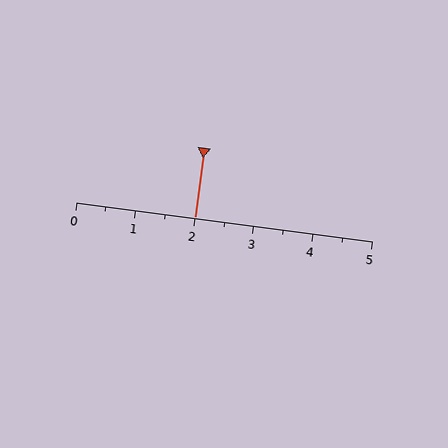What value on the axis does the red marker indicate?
The marker indicates approximately 2.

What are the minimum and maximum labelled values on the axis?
The axis runs from 0 to 5.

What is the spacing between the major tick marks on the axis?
The major ticks are spaced 1 apart.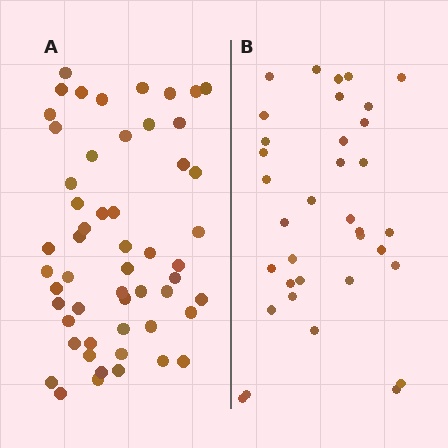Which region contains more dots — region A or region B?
Region A (the left region) has more dots.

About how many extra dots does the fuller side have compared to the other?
Region A has approximately 20 more dots than region B.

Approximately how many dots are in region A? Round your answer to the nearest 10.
About 50 dots. (The exact count is 54, which rounds to 50.)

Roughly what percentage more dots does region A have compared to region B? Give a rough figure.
About 55% more.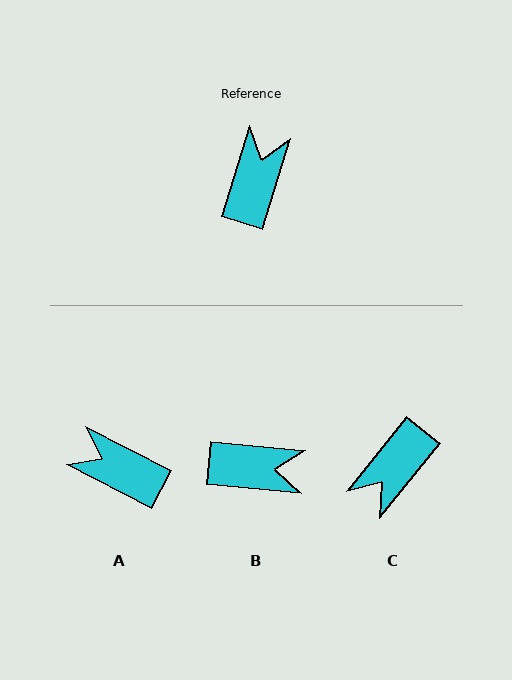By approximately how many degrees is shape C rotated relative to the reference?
Approximately 158 degrees counter-clockwise.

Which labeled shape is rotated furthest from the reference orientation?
C, about 158 degrees away.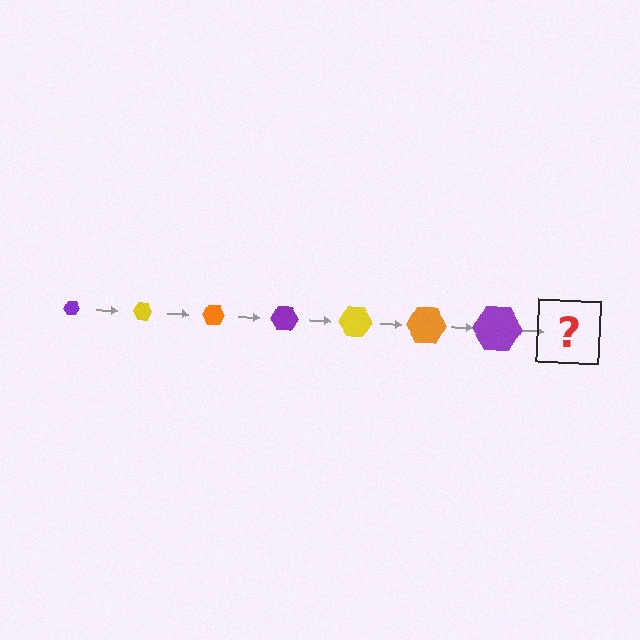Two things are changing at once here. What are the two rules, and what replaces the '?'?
The two rules are that the hexagon grows larger each step and the color cycles through purple, yellow, and orange. The '?' should be a yellow hexagon, larger than the previous one.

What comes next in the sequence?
The next element should be a yellow hexagon, larger than the previous one.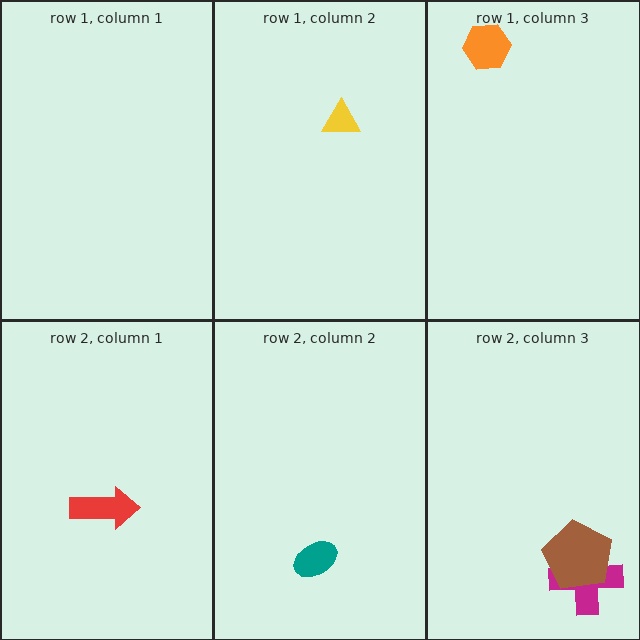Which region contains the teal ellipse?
The row 2, column 2 region.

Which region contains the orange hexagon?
The row 1, column 3 region.